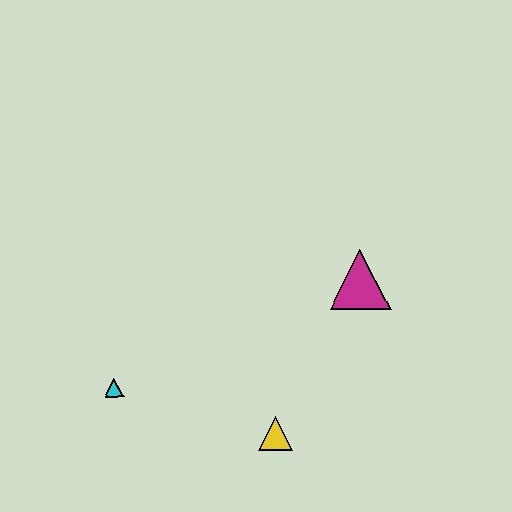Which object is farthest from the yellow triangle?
The magenta triangle is farthest from the yellow triangle.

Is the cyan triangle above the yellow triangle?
Yes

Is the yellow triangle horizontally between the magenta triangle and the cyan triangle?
Yes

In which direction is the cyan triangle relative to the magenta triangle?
The cyan triangle is to the left of the magenta triangle.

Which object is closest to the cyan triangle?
The yellow triangle is closest to the cyan triangle.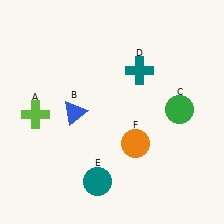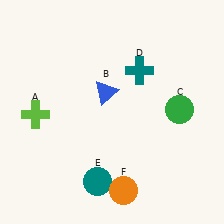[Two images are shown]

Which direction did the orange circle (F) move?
The orange circle (F) moved down.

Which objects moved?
The objects that moved are: the blue triangle (B), the orange circle (F).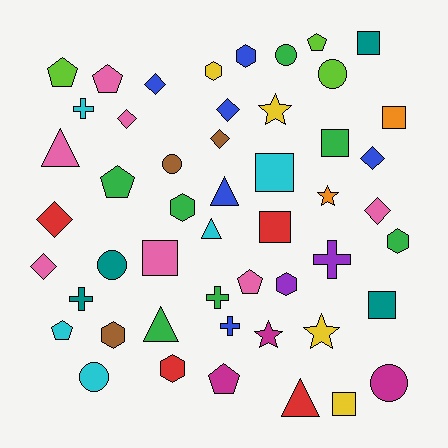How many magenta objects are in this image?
There are 3 magenta objects.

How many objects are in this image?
There are 50 objects.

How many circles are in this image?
There are 6 circles.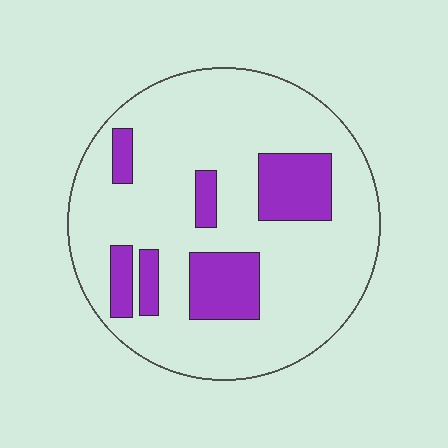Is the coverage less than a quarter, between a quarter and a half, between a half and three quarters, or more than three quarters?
Less than a quarter.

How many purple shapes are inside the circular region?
6.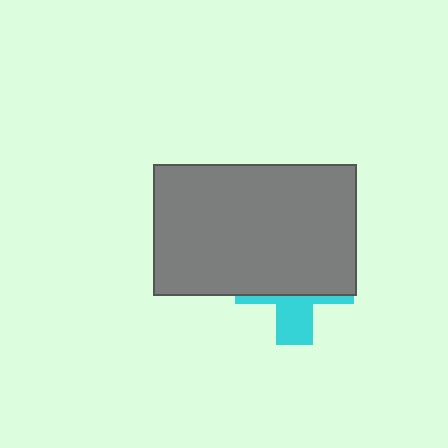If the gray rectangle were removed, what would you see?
You would see the complete cyan cross.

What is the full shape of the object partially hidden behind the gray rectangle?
The partially hidden object is a cyan cross.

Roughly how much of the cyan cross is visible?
A small part of it is visible (roughly 34%).